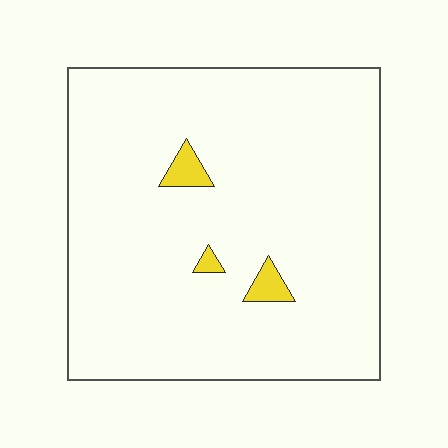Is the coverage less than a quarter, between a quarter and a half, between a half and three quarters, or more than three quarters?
Less than a quarter.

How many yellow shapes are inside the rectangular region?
3.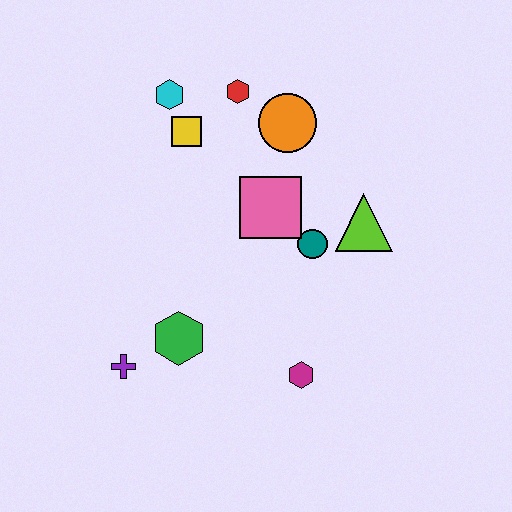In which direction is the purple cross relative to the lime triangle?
The purple cross is to the left of the lime triangle.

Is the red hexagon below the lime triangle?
No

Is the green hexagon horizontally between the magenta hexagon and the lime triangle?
No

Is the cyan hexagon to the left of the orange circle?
Yes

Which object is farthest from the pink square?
The purple cross is farthest from the pink square.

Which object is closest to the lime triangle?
The teal circle is closest to the lime triangle.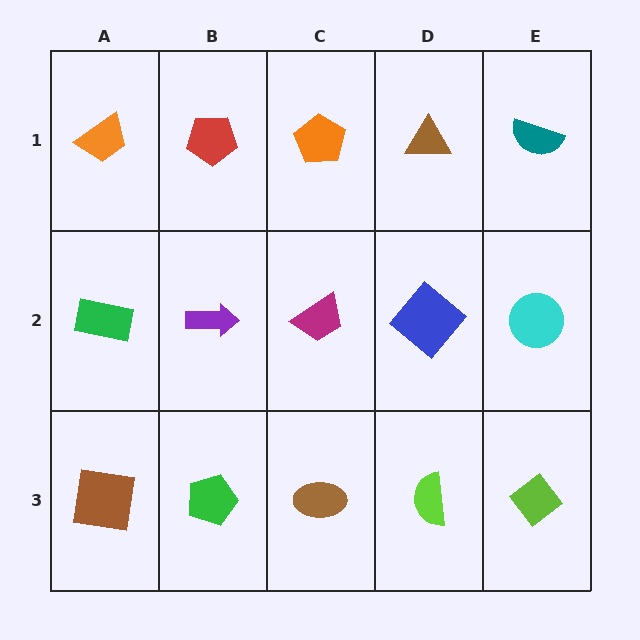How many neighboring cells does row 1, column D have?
3.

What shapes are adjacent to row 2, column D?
A brown triangle (row 1, column D), a lime semicircle (row 3, column D), a magenta trapezoid (row 2, column C), a cyan circle (row 2, column E).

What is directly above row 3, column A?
A green rectangle.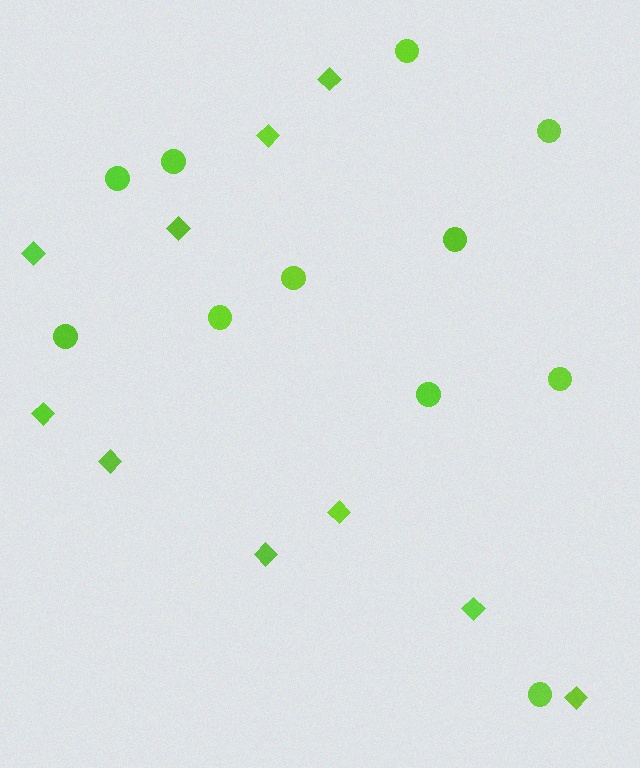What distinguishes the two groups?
There are 2 groups: one group of diamonds (10) and one group of circles (11).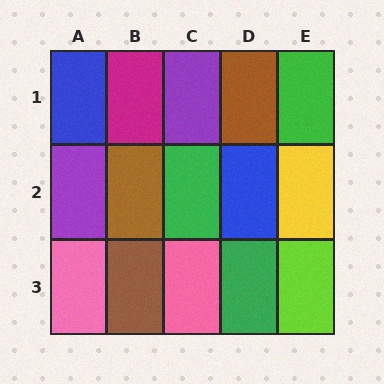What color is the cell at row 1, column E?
Green.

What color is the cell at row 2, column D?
Blue.